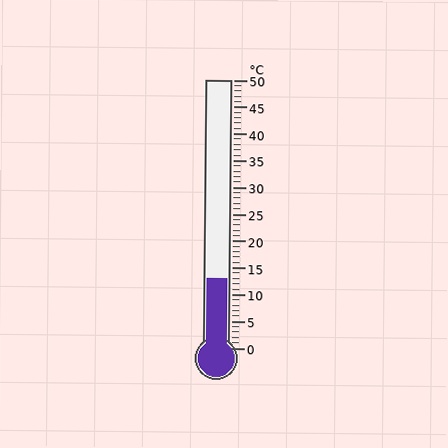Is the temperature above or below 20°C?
The temperature is below 20°C.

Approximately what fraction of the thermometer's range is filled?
The thermometer is filled to approximately 25% of its range.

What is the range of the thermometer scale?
The thermometer scale ranges from 0°C to 50°C.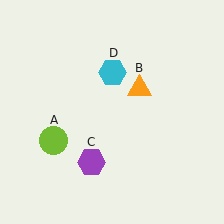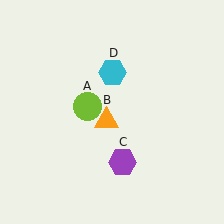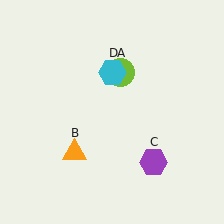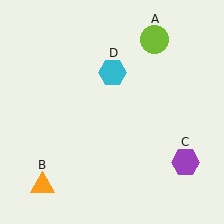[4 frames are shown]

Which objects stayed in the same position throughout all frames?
Cyan hexagon (object D) remained stationary.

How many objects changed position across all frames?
3 objects changed position: lime circle (object A), orange triangle (object B), purple hexagon (object C).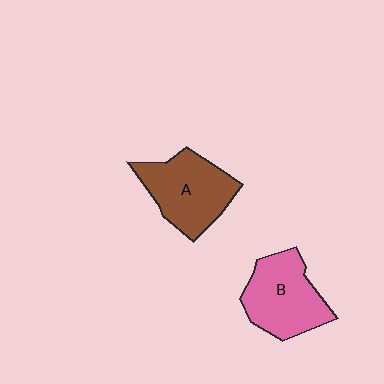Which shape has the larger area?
Shape A (brown).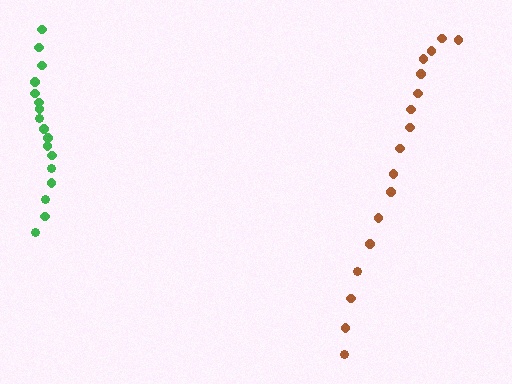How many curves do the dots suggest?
There are 2 distinct paths.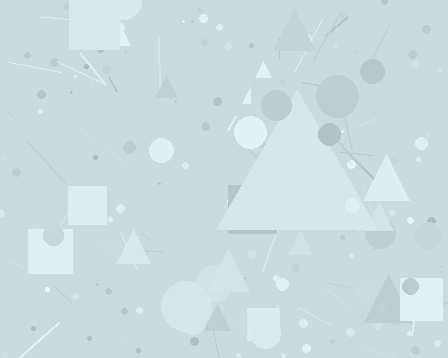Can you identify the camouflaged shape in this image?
The camouflaged shape is a triangle.